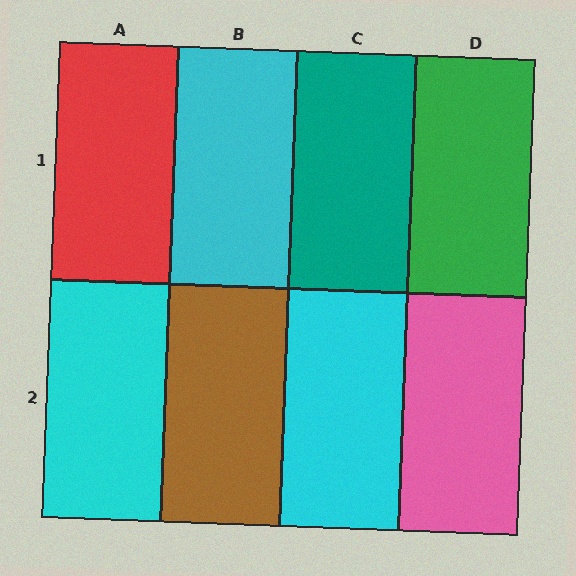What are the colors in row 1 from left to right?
Red, cyan, teal, green.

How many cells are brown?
1 cell is brown.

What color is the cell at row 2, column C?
Cyan.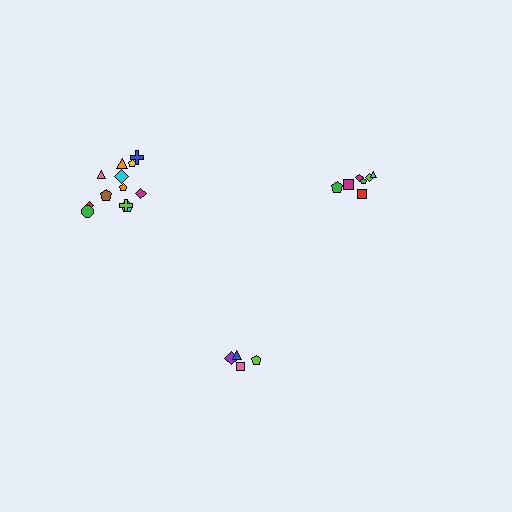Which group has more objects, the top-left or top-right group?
The top-left group.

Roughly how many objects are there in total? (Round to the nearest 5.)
Roughly 25 objects in total.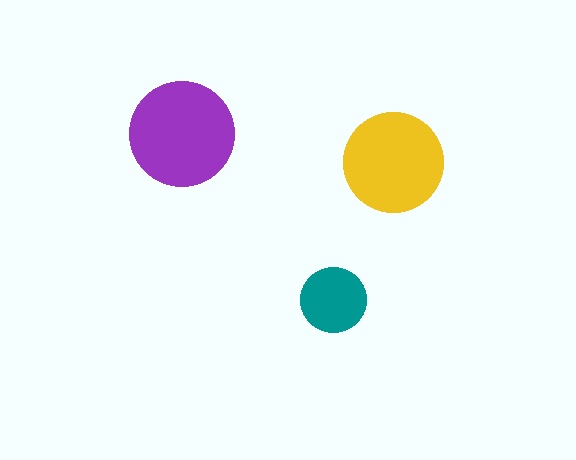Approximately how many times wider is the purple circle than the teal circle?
About 1.5 times wider.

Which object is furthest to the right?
The yellow circle is rightmost.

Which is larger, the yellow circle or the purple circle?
The purple one.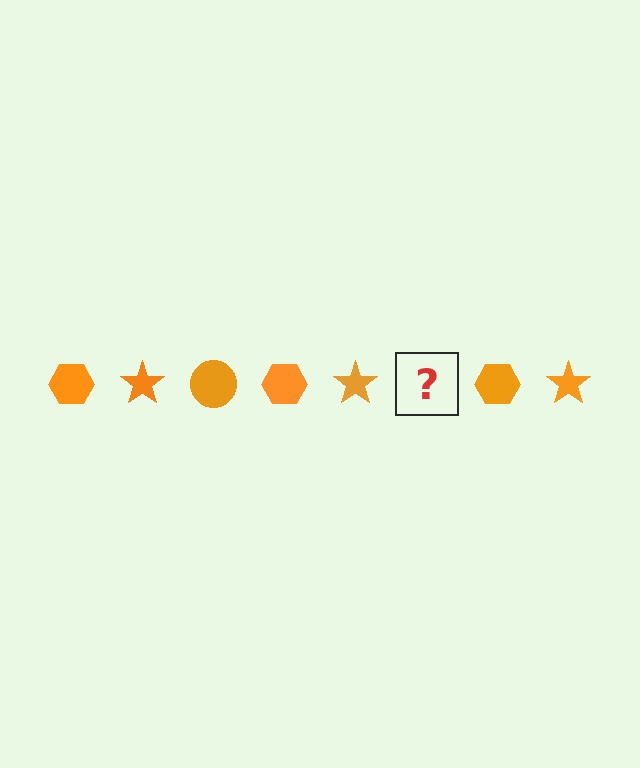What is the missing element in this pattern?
The missing element is an orange circle.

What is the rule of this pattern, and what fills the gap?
The rule is that the pattern cycles through hexagon, star, circle shapes in orange. The gap should be filled with an orange circle.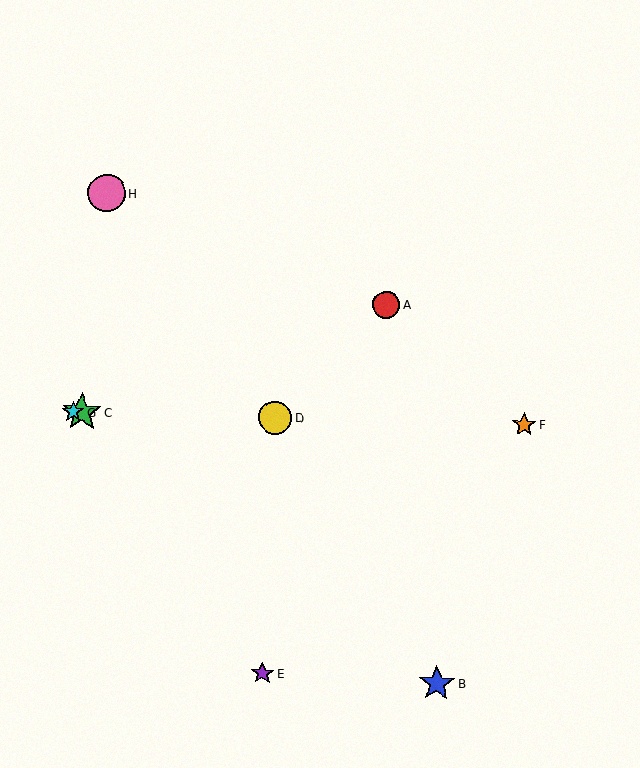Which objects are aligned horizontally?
Objects C, D, F, G are aligned horizontally.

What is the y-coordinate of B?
Object B is at y≈683.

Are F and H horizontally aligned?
No, F is at y≈424 and H is at y≈193.